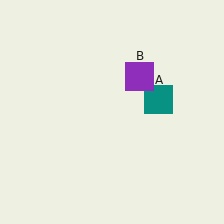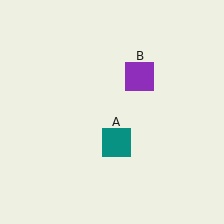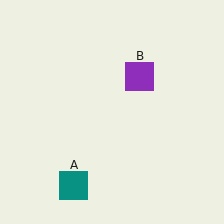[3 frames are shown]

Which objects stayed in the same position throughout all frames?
Purple square (object B) remained stationary.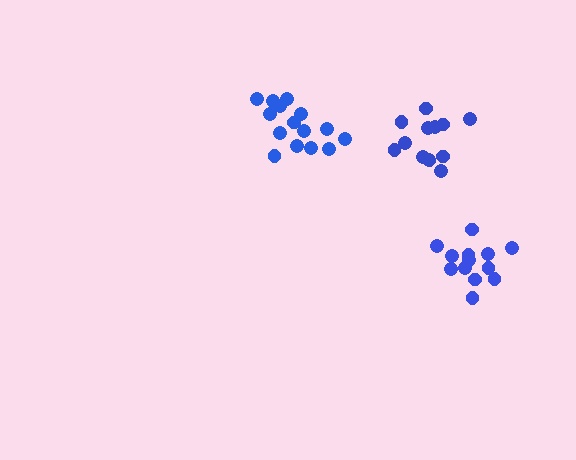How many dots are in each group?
Group 1: 13 dots, Group 2: 13 dots, Group 3: 15 dots (41 total).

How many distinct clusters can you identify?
There are 3 distinct clusters.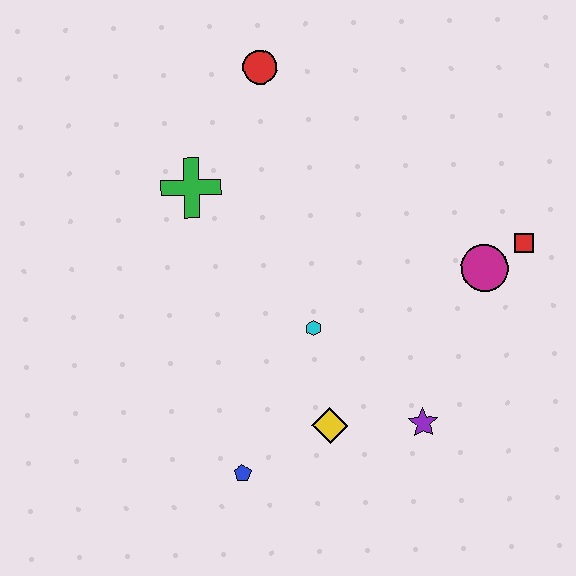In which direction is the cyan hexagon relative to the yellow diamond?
The cyan hexagon is above the yellow diamond.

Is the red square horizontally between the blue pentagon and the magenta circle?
No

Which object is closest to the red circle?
The green cross is closest to the red circle.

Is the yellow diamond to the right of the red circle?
Yes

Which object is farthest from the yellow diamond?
The red circle is farthest from the yellow diamond.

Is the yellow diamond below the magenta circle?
Yes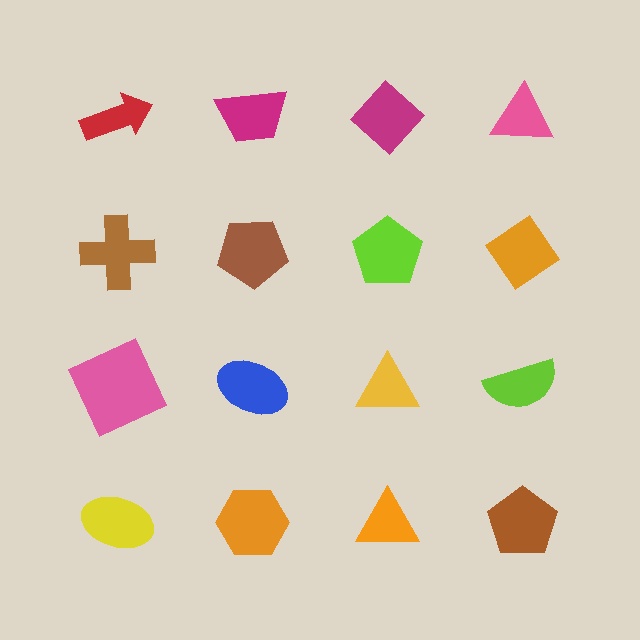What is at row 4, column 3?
An orange triangle.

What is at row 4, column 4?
A brown pentagon.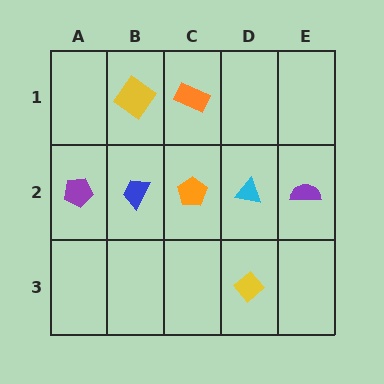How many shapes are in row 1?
2 shapes.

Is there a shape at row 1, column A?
No, that cell is empty.